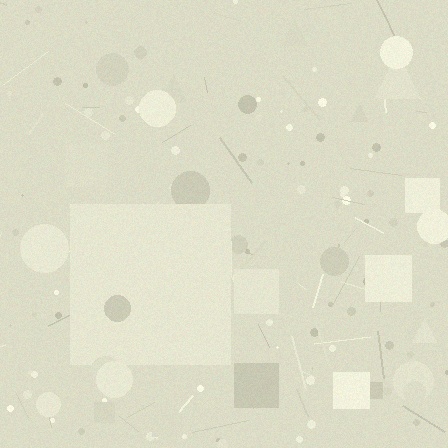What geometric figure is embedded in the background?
A square is embedded in the background.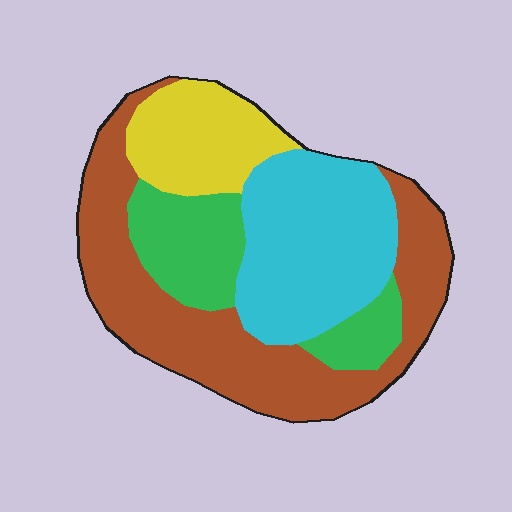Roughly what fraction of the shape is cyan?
Cyan covers roughly 30% of the shape.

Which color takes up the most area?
Brown, at roughly 40%.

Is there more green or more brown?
Brown.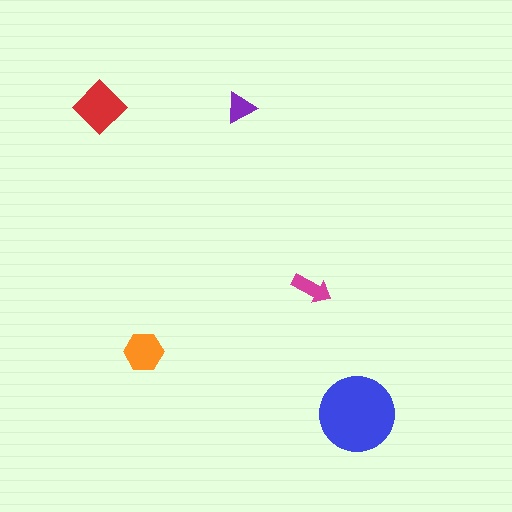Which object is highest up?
The red diamond is topmost.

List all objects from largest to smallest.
The blue circle, the red diamond, the orange hexagon, the magenta arrow, the purple triangle.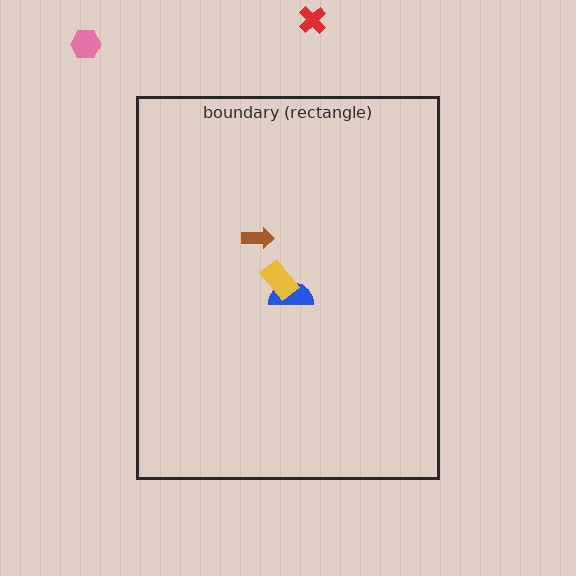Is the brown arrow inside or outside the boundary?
Inside.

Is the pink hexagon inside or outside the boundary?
Outside.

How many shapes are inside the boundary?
3 inside, 2 outside.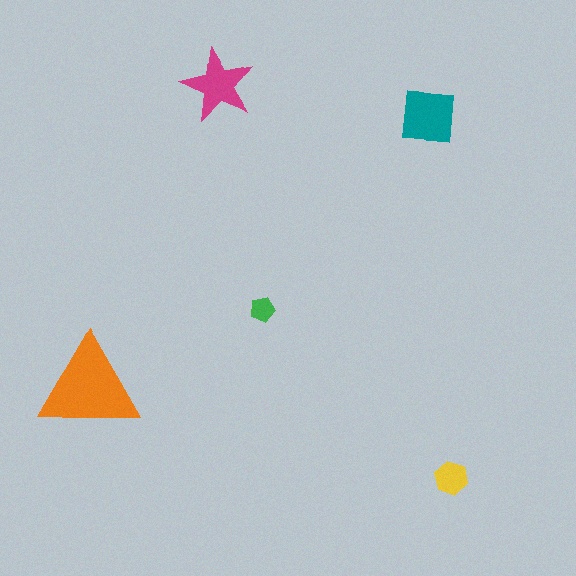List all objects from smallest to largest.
The green pentagon, the yellow hexagon, the magenta star, the teal square, the orange triangle.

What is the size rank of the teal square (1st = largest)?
2nd.